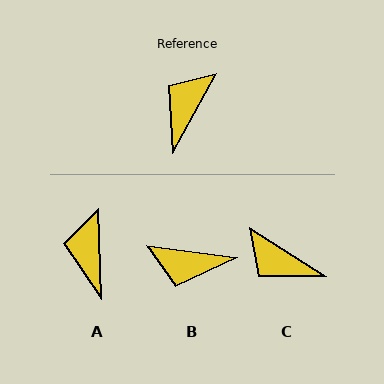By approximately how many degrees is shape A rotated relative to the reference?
Approximately 31 degrees counter-clockwise.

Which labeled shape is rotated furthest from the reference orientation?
B, about 111 degrees away.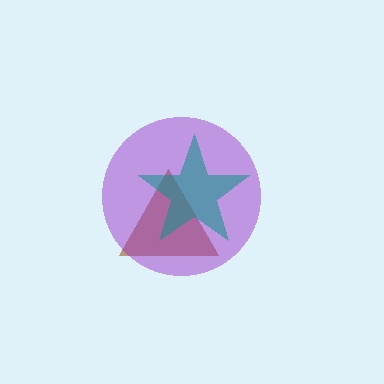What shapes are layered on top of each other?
The layered shapes are: a brown triangle, a purple circle, a teal star.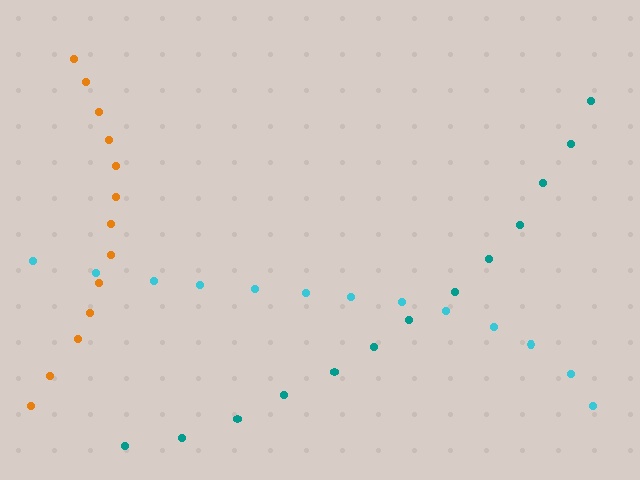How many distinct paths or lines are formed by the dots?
There are 3 distinct paths.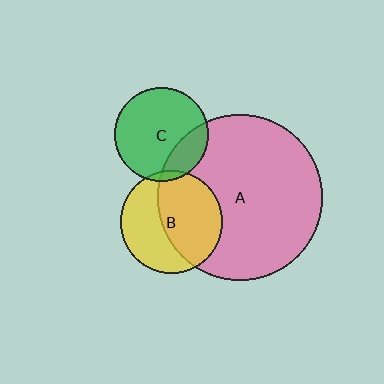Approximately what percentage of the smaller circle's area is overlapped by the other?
Approximately 55%.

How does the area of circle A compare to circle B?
Approximately 2.6 times.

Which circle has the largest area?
Circle A (pink).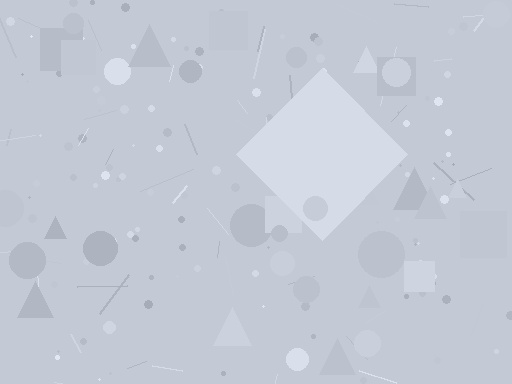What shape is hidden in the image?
A diamond is hidden in the image.